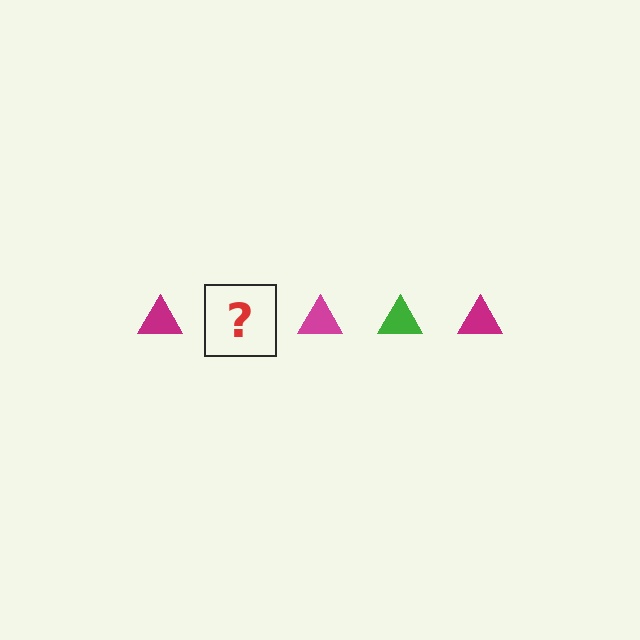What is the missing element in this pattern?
The missing element is a green triangle.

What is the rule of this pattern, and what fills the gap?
The rule is that the pattern cycles through magenta, green triangles. The gap should be filled with a green triangle.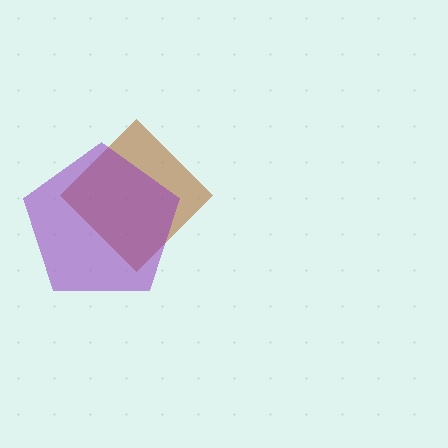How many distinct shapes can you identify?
There are 2 distinct shapes: a brown diamond, a purple pentagon.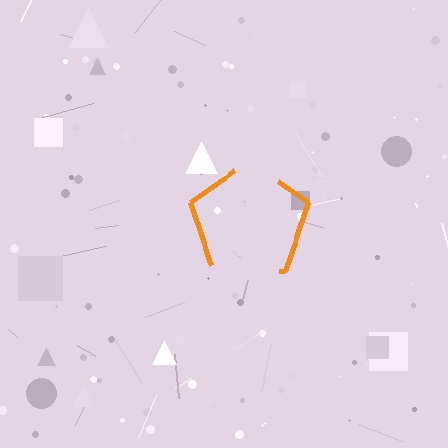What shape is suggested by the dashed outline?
The dashed outline suggests a pentagon.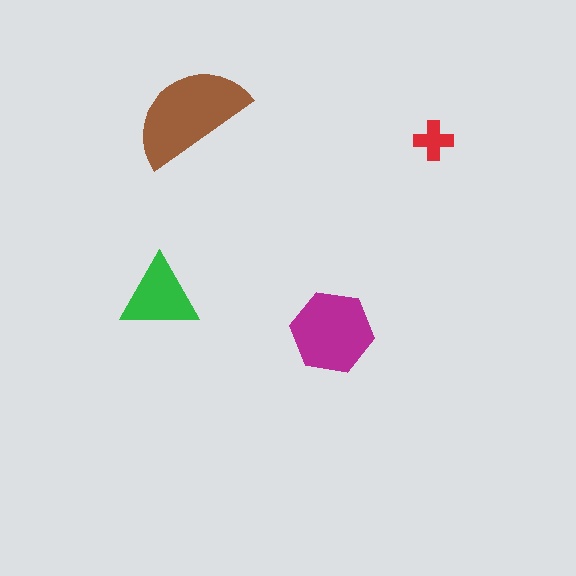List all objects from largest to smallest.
The brown semicircle, the magenta hexagon, the green triangle, the red cross.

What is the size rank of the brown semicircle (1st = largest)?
1st.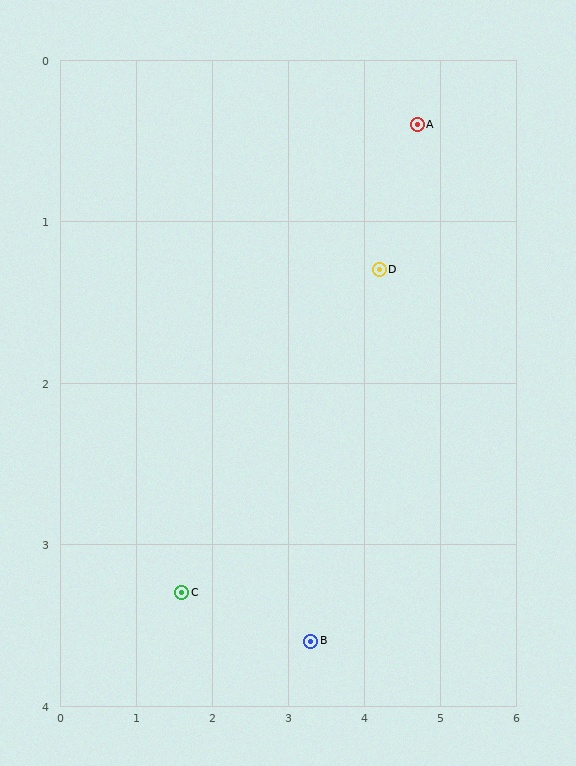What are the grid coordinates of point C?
Point C is at approximately (1.6, 3.3).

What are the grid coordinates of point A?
Point A is at approximately (4.7, 0.4).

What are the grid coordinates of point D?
Point D is at approximately (4.2, 1.3).